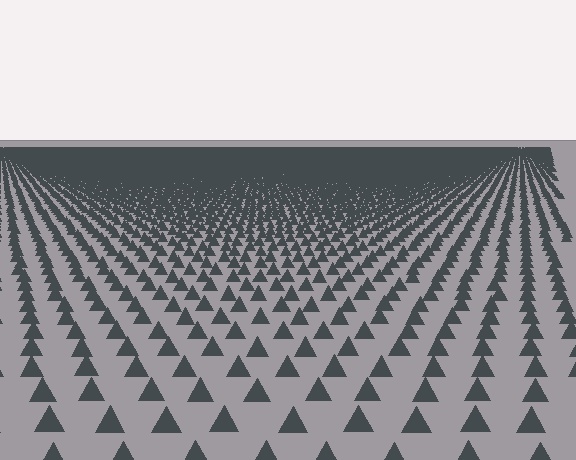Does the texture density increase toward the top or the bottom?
Density increases toward the top.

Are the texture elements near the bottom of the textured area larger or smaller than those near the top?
Larger. Near the bottom, elements are closer to the viewer and appear at a bigger on-screen size.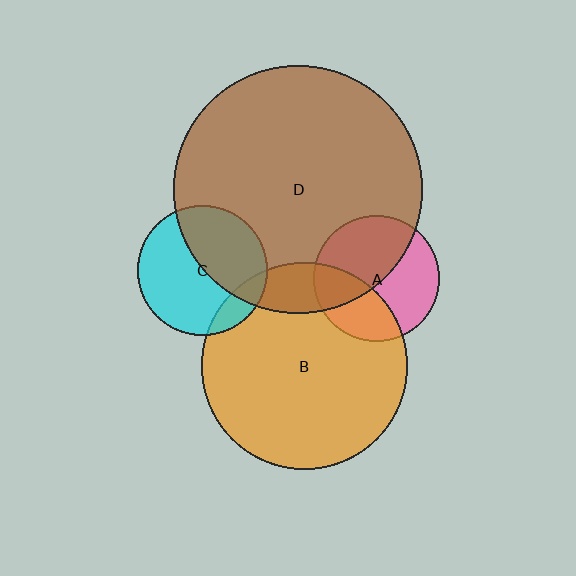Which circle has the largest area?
Circle D (brown).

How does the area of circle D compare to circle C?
Approximately 3.7 times.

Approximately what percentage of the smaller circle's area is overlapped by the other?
Approximately 45%.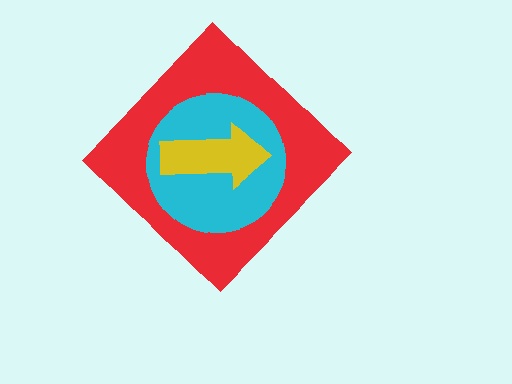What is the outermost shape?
The red diamond.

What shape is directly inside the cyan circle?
The yellow arrow.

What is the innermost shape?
The yellow arrow.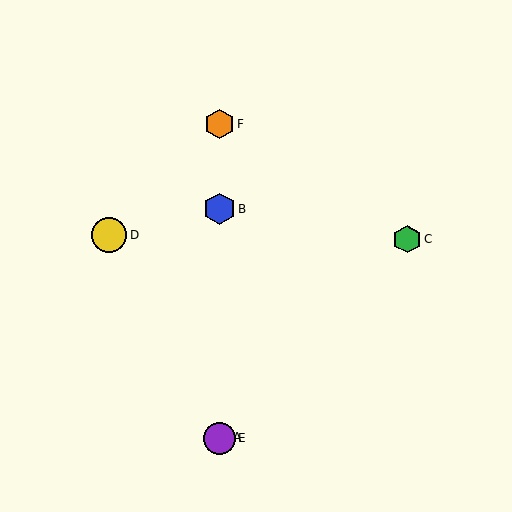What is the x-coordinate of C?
Object C is at x≈407.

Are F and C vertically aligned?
No, F is at x≈220 and C is at x≈407.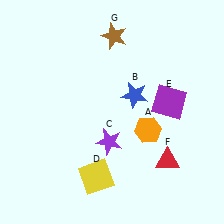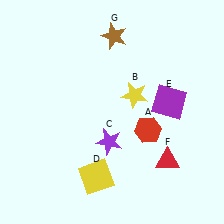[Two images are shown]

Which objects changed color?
A changed from orange to red. B changed from blue to yellow.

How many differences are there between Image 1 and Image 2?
There are 2 differences between the two images.